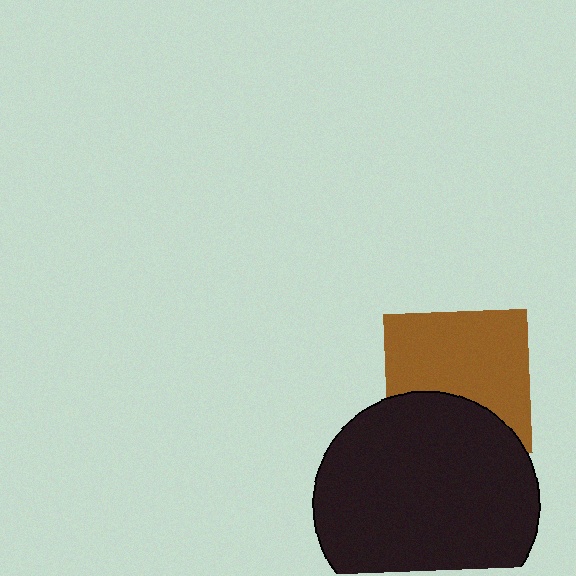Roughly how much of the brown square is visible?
Most of it is visible (roughly 65%).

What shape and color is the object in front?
The object in front is a black circle.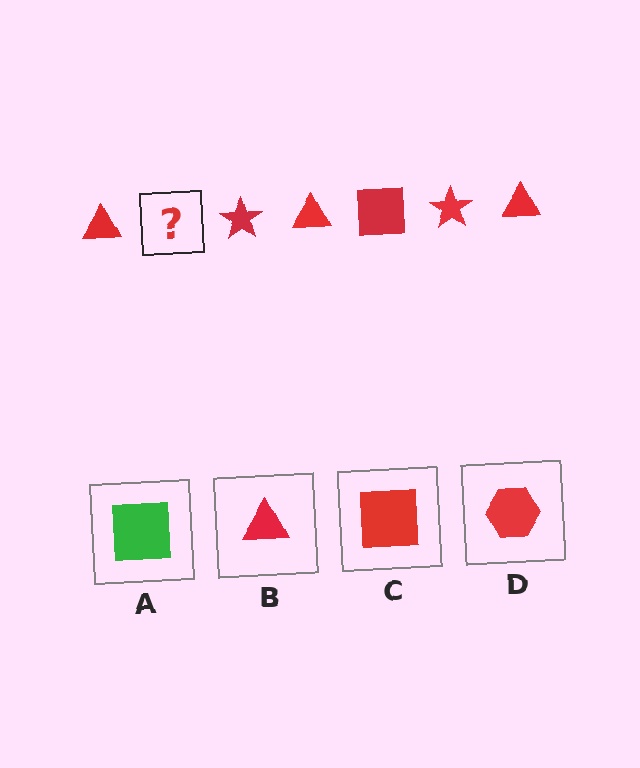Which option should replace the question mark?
Option C.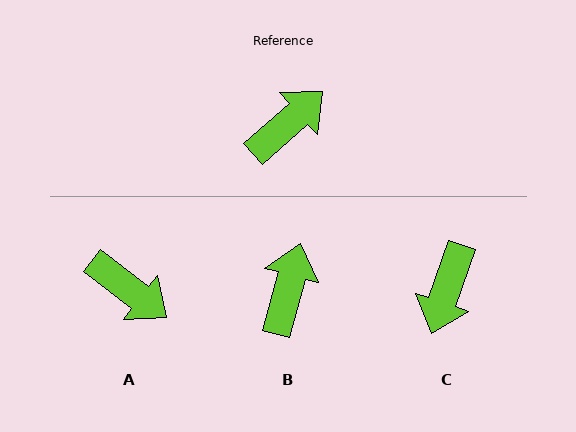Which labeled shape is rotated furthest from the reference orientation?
C, about 151 degrees away.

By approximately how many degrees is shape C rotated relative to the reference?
Approximately 151 degrees clockwise.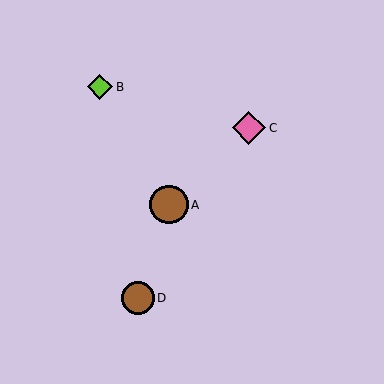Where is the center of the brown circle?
The center of the brown circle is at (169, 205).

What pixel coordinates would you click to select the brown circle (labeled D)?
Click at (138, 298) to select the brown circle D.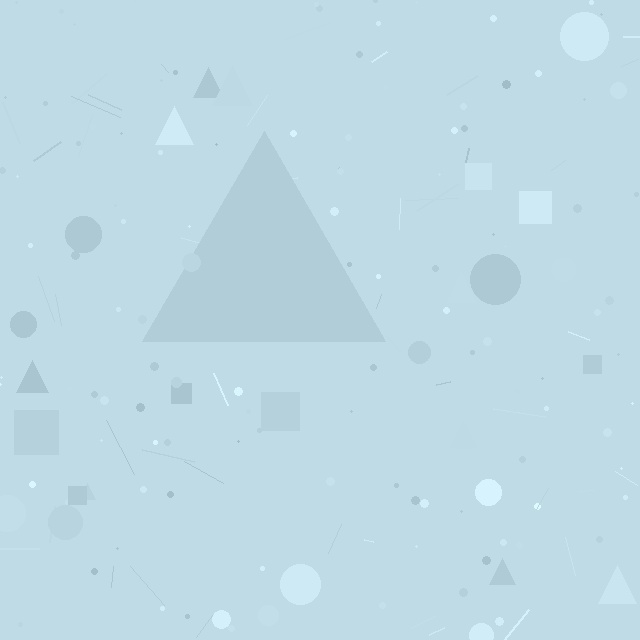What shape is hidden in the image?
A triangle is hidden in the image.